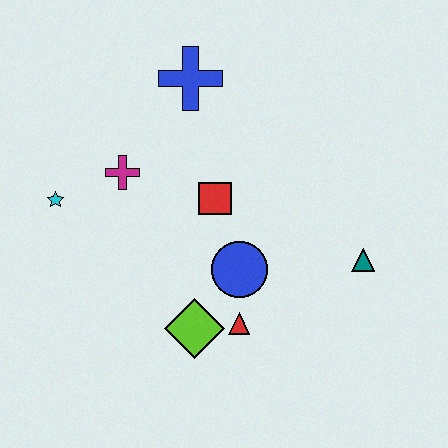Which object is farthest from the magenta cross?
The teal triangle is farthest from the magenta cross.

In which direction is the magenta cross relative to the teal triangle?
The magenta cross is to the left of the teal triangle.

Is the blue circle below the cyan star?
Yes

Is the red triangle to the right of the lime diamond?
Yes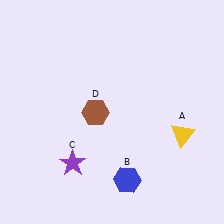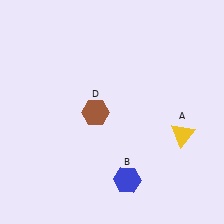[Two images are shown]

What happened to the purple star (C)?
The purple star (C) was removed in Image 2. It was in the bottom-left area of Image 1.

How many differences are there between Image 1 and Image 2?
There is 1 difference between the two images.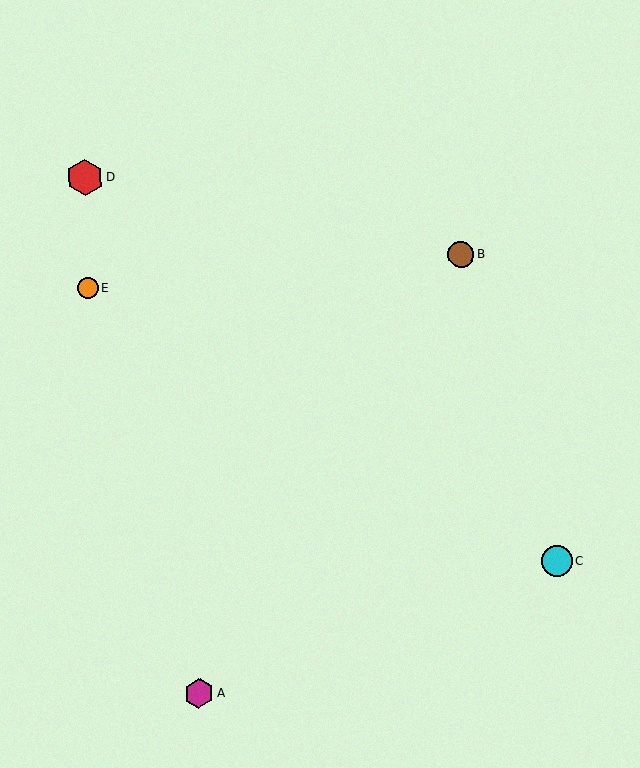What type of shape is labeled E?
Shape E is an orange circle.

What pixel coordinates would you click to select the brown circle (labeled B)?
Click at (461, 254) to select the brown circle B.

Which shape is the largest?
The red hexagon (labeled D) is the largest.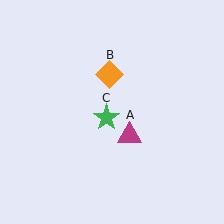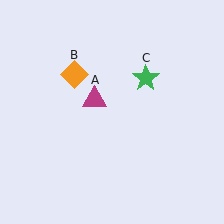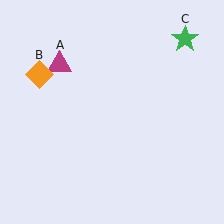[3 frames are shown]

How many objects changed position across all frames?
3 objects changed position: magenta triangle (object A), orange diamond (object B), green star (object C).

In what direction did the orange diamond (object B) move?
The orange diamond (object B) moved left.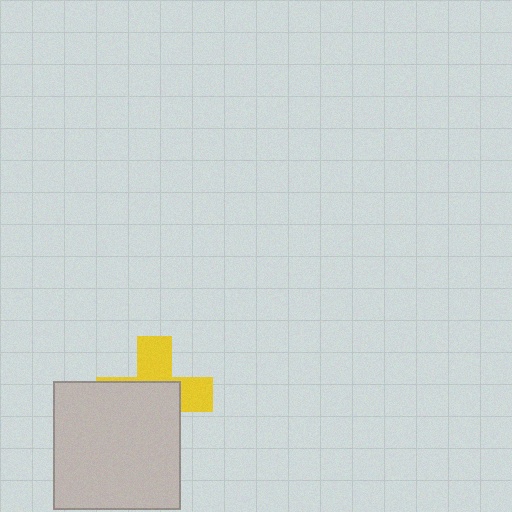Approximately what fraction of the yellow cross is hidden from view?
Roughly 58% of the yellow cross is hidden behind the light gray square.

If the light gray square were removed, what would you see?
You would see the complete yellow cross.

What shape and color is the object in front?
The object in front is a light gray square.